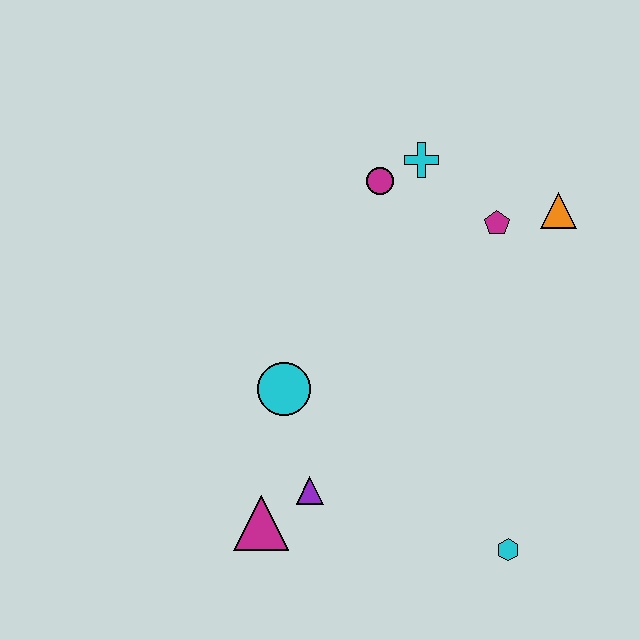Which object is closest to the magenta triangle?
The purple triangle is closest to the magenta triangle.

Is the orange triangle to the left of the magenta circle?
No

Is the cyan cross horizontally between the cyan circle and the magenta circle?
No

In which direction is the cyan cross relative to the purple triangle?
The cyan cross is above the purple triangle.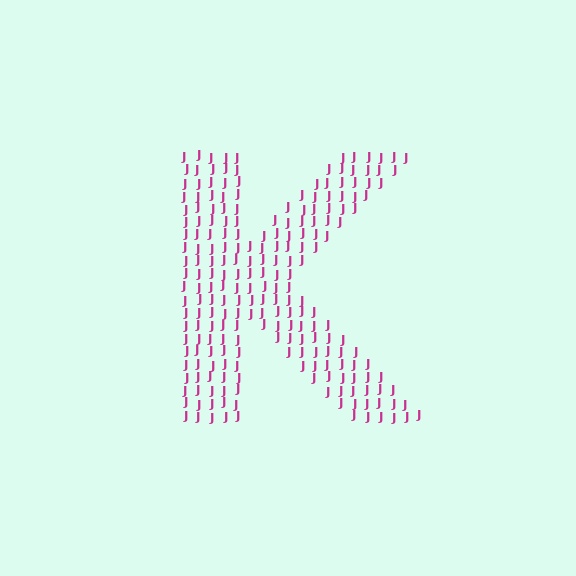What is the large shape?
The large shape is the letter K.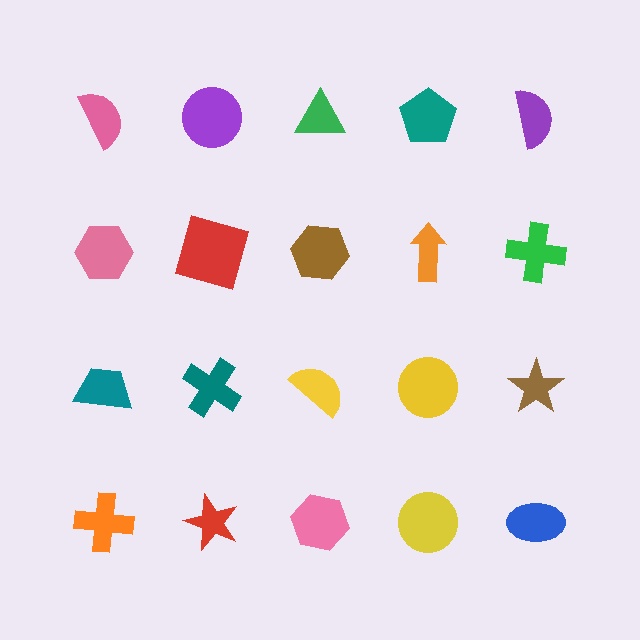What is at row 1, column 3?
A green triangle.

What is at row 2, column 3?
A brown hexagon.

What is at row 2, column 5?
A green cross.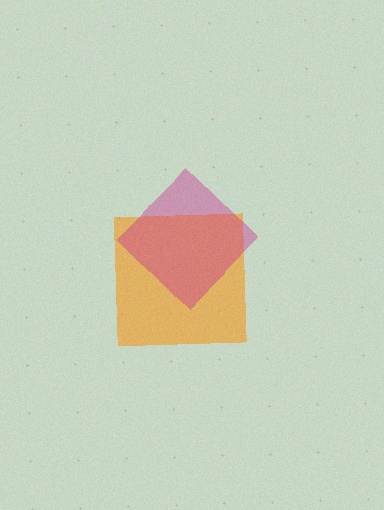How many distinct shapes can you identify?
There are 2 distinct shapes: an orange square, a magenta diamond.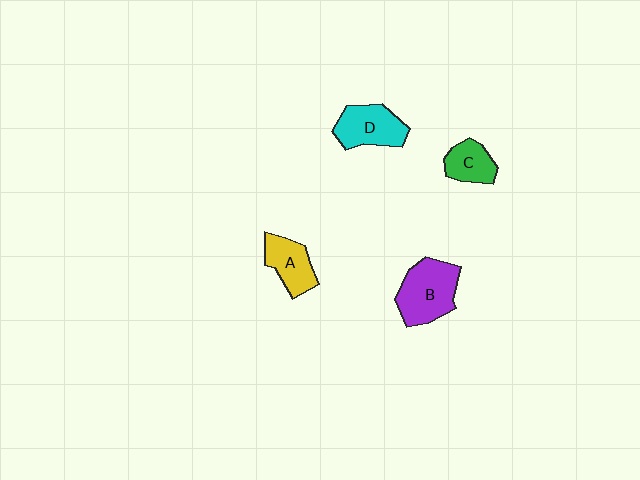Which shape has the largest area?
Shape B (purple).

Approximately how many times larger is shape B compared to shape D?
Approximately 1.2 times.